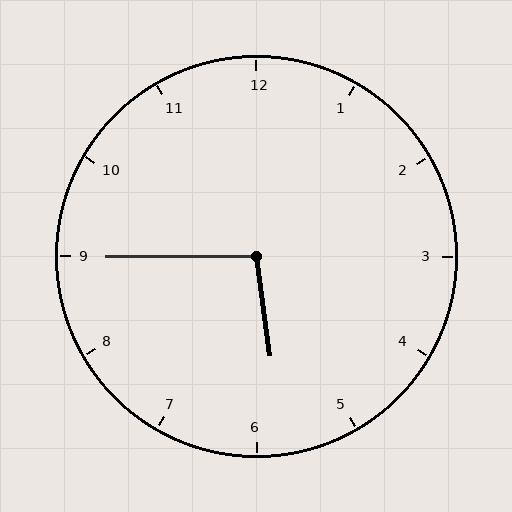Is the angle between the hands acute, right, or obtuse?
It is obtuse.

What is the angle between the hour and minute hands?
Approximately 98 degrees.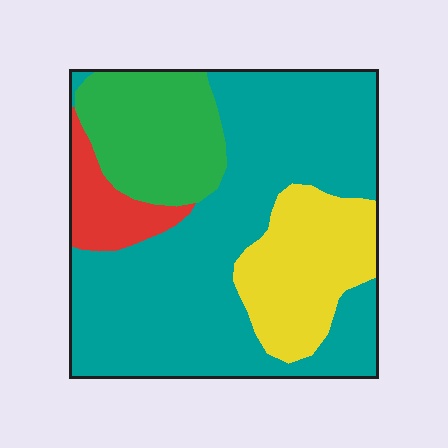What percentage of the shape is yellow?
Yellow covers roughly 20% of the shape.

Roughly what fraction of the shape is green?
Green takes up about one sixth (1/6) of the shape.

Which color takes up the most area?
Teal, at roughly 55%.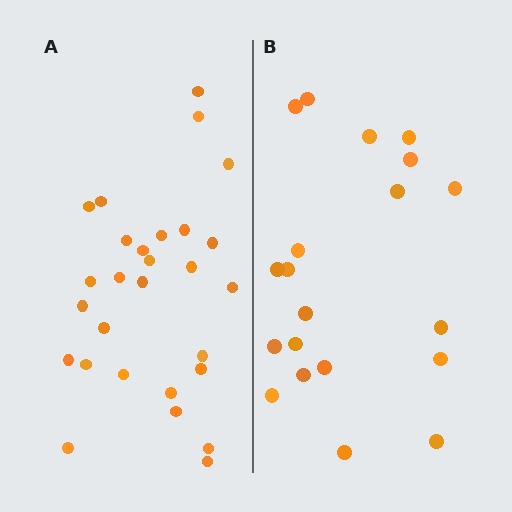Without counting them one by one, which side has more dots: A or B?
Region A (the left region) has more dots.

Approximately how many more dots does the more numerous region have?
Region A has roughly 8 or so more dots than region B.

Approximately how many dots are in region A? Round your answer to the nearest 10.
About 30 dots. (The exact count is 28, which rounds to 30.)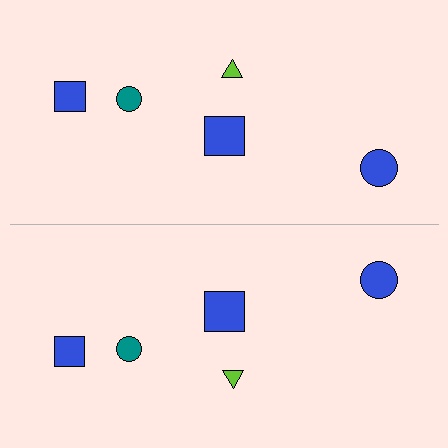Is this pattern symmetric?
Yes, this pattern has bilateral (reflection) symmetry.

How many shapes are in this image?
There are 10 shapes in this image.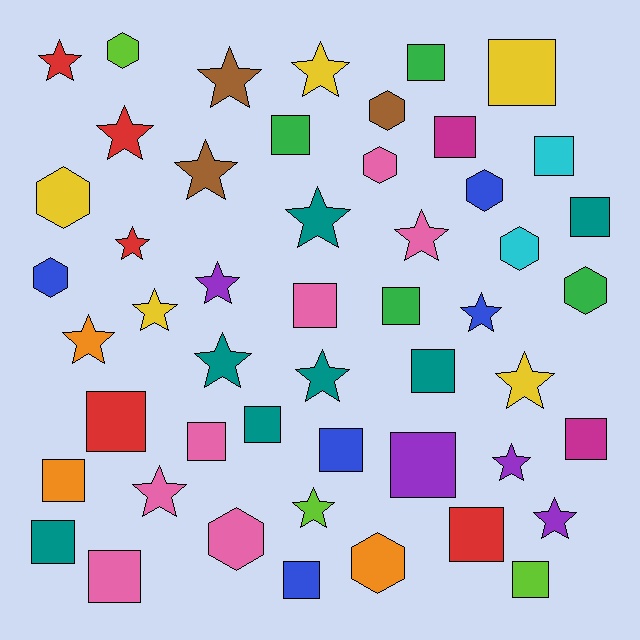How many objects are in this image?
There are 50 objects.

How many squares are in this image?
There are 21 squares.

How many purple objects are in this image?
There are 4 purple objects.